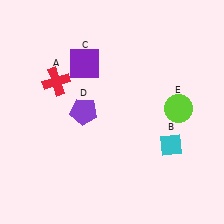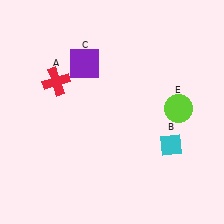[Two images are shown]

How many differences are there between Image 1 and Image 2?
There is 1 difference between the two images.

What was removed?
The purple pentagon (D) was removed in Image 2.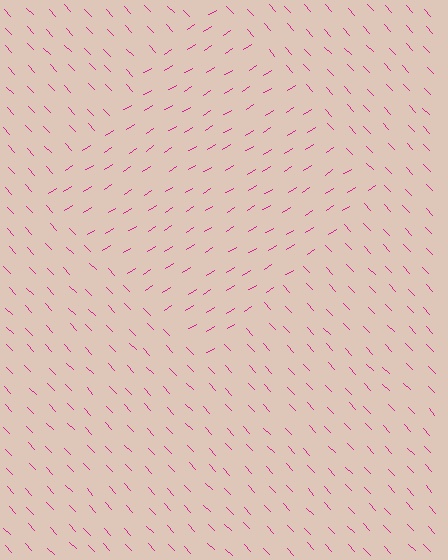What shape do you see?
I see a diamond.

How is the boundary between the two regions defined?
The boundary is defined purely by a change in line orientation (approximately 78 degrees difference). All lines are the same color and thickness.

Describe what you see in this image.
The image is filled with small magenta line segments. A diamond region in the image has lines oriented differently from the surrounding lines, creating a visible texture boundary.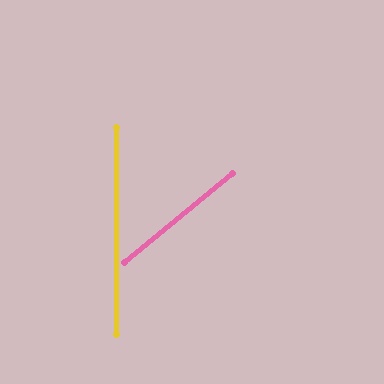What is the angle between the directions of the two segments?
Approximately 50 degrees.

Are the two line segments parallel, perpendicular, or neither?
Neither parallel nor perpendicular — they differ by about 50°.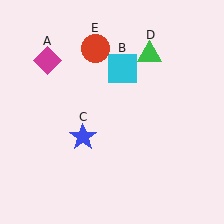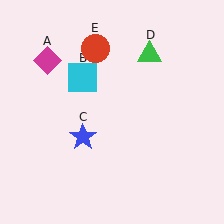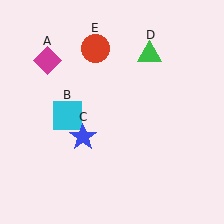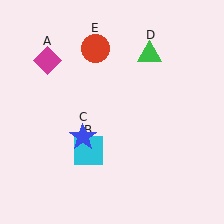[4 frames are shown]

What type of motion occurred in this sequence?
The cyan square (object B) rotated counterclockwise around the center of the scene.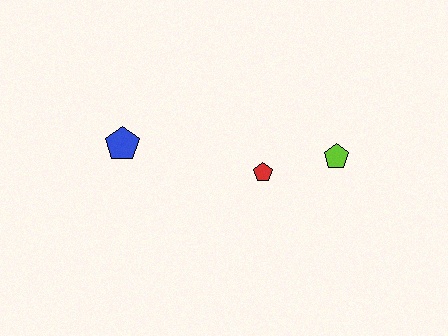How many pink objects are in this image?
There are no pink objects.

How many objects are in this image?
There are 3 objects.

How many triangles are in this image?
There are no triangles.